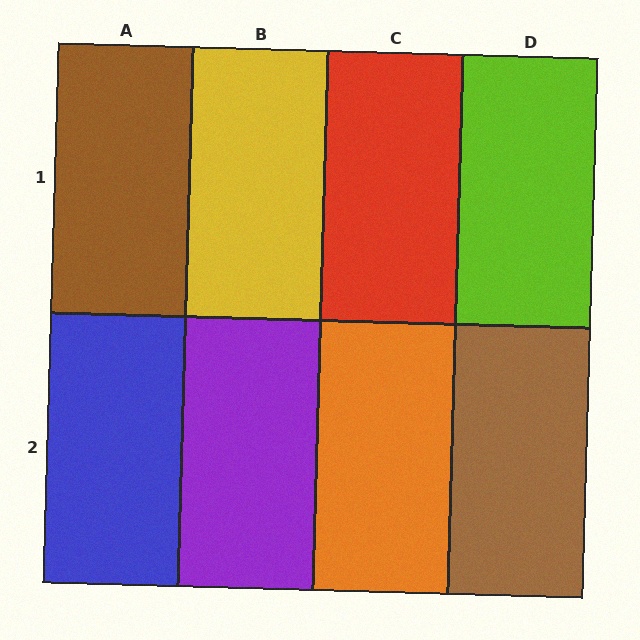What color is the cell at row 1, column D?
Lime.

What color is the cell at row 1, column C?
Red.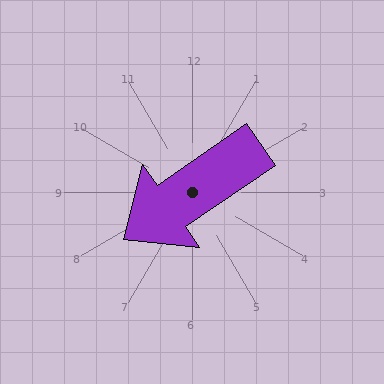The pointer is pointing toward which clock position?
Roughly 8 o'clock.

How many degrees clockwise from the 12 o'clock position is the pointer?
Approximately 235 degrees.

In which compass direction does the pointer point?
Southwest.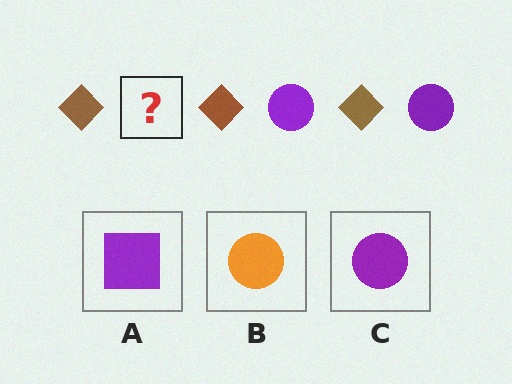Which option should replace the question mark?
Option C.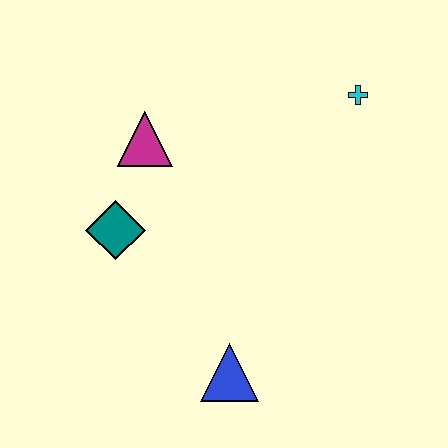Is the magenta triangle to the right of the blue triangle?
No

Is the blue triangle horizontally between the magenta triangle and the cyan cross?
Yes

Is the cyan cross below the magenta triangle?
No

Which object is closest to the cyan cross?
The magenta triangle is closest to the cyan cross.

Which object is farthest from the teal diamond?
The cyan cross is farthest from the teal diamond.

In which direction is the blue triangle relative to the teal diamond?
The blue triangle is below the teal diamond.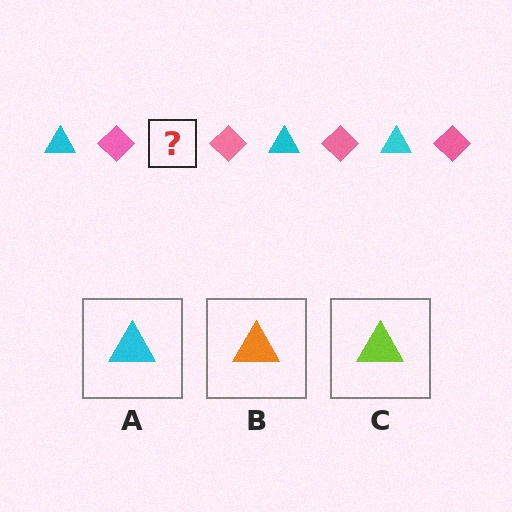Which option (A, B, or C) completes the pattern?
A.